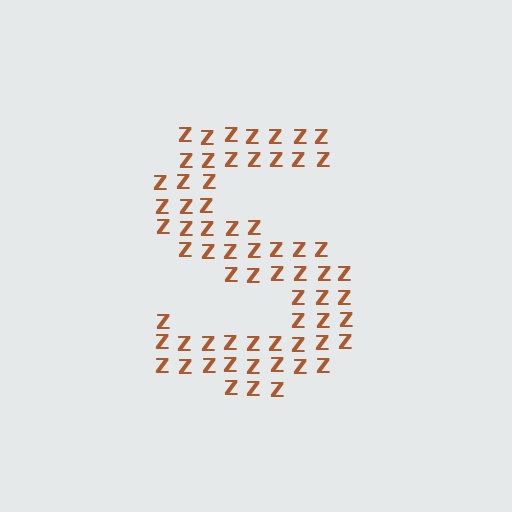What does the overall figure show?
The overall figure shows the letter S.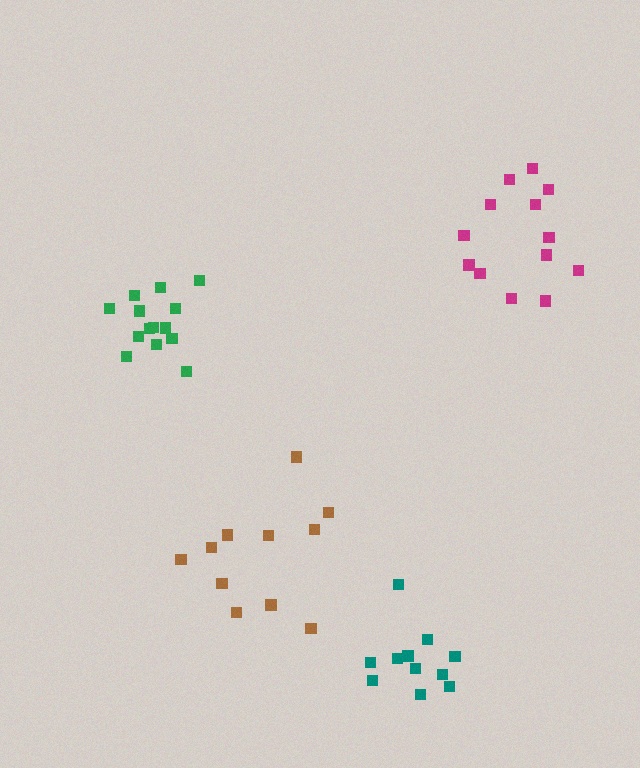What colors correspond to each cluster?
The clusters are colored: teal, green, brown, magenta.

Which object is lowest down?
The teal cluster is bottommost.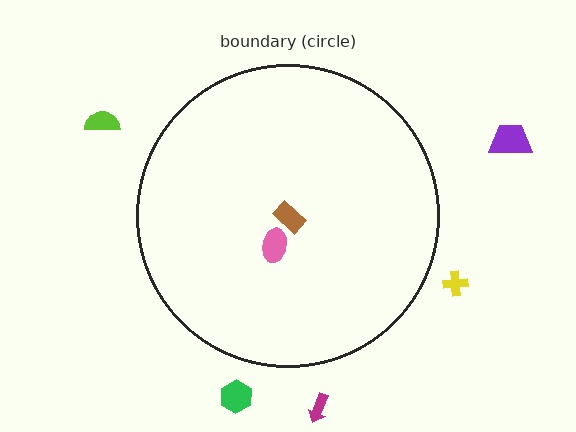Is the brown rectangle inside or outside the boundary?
Inside.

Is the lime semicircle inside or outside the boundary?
Outside.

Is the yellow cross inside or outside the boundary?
Outside.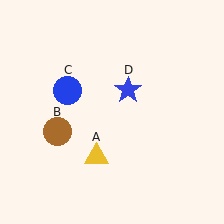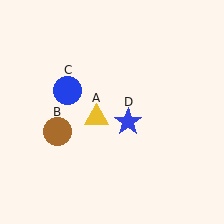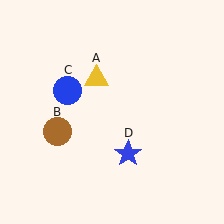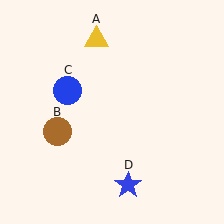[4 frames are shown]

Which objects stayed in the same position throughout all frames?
Brown circle (object B) and blue circle (object C) remained stationary.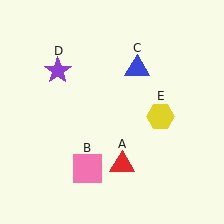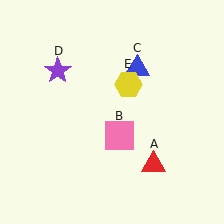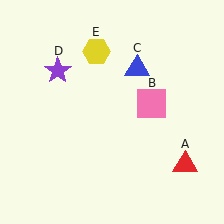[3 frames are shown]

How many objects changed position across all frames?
3 objects changed position: red triangle (object A), pink square (object B), yellow hexagon (object E).